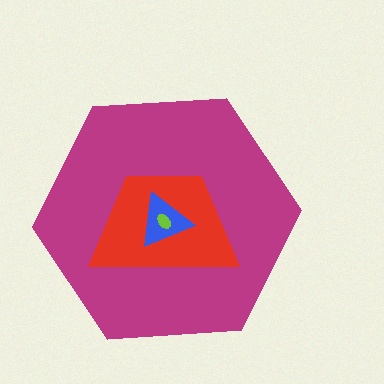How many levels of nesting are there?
4.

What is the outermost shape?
The magenta hexagon.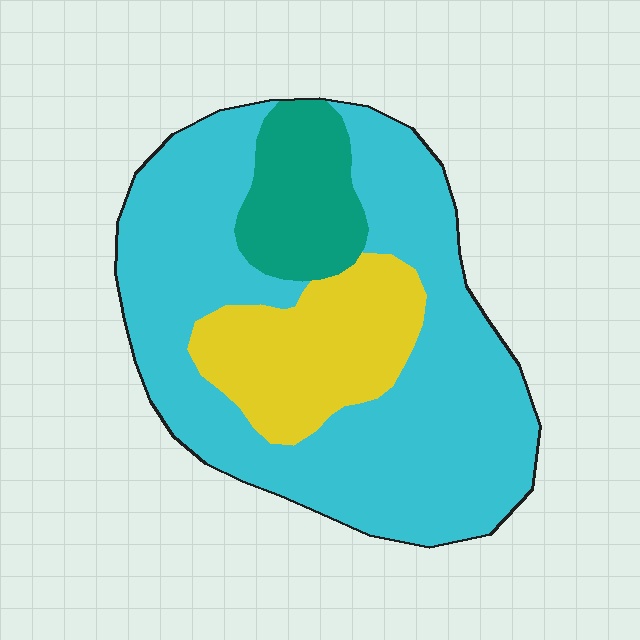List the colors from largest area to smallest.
From largest to smallest: cyan, yellow, teal.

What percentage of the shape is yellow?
Yellow covers 20% of the shape.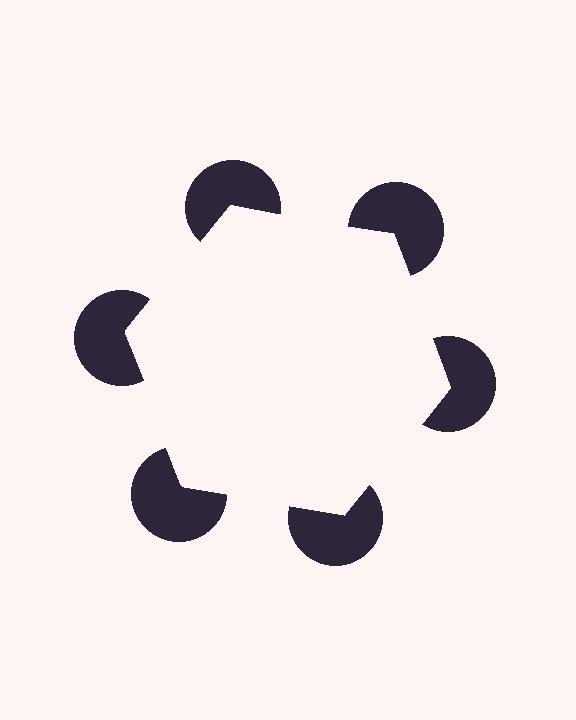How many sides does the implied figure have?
6 sides.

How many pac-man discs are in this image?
There are 6 — one at each vertex of the illusory hexagon.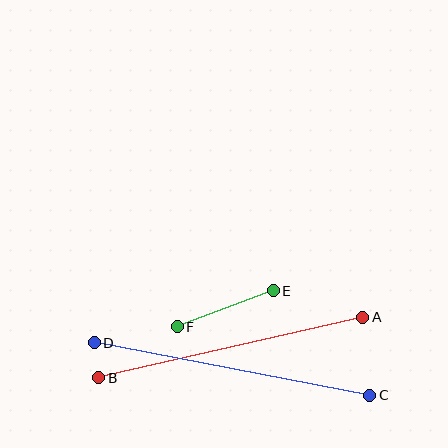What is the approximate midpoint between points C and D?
The midpoint is at approximately (232, 369) pixels.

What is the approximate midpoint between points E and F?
The midpoint is at approximately (225, 309) pixels.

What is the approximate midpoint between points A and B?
The midpoint is at approximately (231, 347) pixels.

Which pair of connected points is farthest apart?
Points C and D are farthest apart.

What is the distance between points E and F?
The distance is approximately 103 pixels.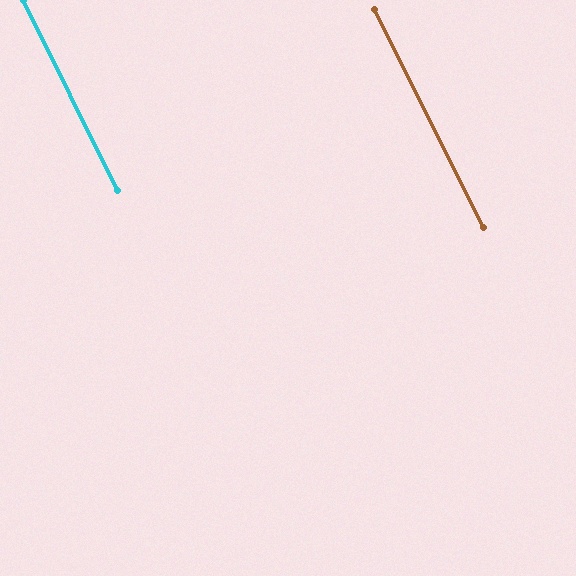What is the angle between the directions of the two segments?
Approximately 0 degrees.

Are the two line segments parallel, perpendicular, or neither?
Parallel — their directions differ by only 0.1°.